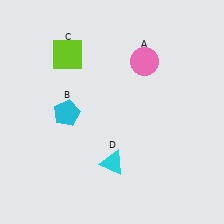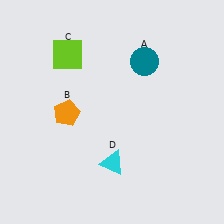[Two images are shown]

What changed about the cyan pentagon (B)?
In Image 1, B is cyan. In Image 2, it changed to orange.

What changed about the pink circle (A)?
In Image 1, A is pink. In Image 2, it changed to teal.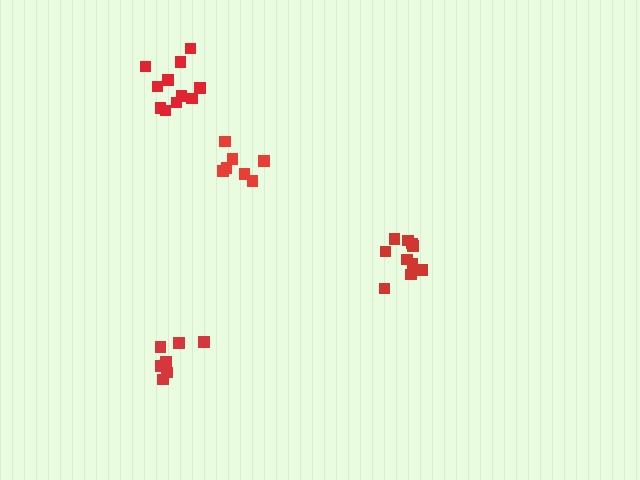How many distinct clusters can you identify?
There are 4 distinct clusters.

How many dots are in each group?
Group 1: 7 dots, Group 2: 11 dots, Group 3: 7 dots, Group 4: 10 dots (35 total).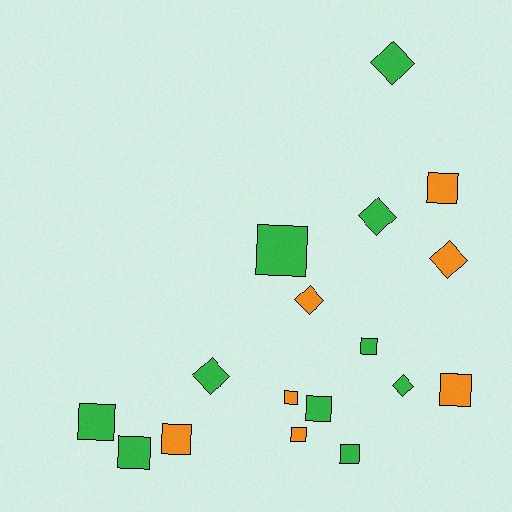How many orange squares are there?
There are 5 orange squares.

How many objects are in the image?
There are 17 objects.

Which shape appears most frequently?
Square, with 11 objects.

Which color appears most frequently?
Green, with 10 objects.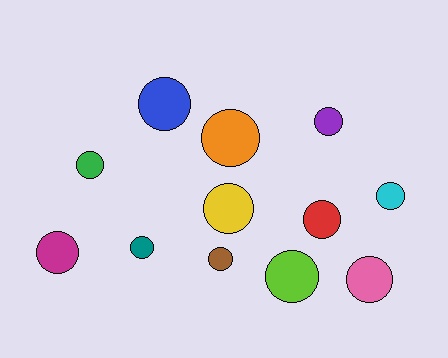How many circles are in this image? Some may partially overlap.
There are 12 circles.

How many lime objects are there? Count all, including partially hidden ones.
There is 1 lime object.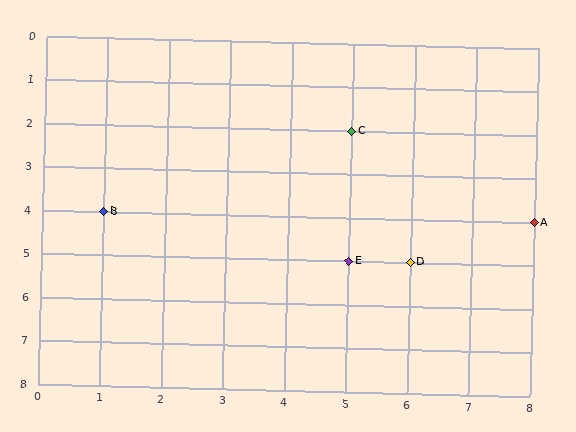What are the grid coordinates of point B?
Point B is at grid coordinates (1, 4).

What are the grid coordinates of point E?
Point E is at grid coordinates (5, 5).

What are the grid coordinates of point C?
Point C is at grid coordinates (5, 2).